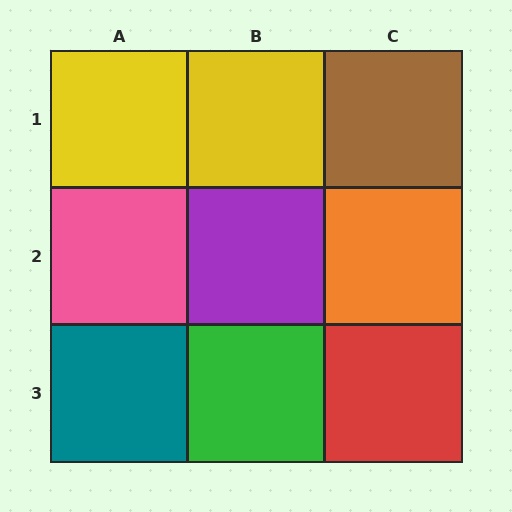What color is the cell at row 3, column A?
Teal.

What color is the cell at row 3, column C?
Red.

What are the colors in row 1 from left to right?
Yellow, yellow, brown.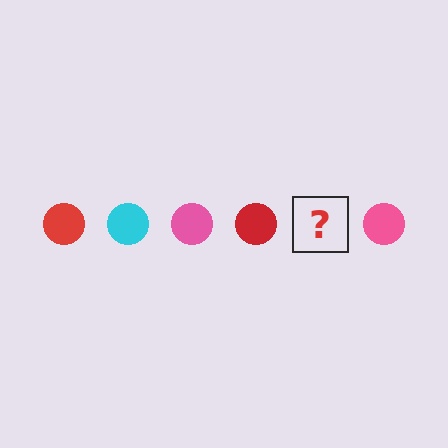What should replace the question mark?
The question mark should be replaced with a cyan circle.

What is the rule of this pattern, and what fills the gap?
The rule is that the pattern cycles through red, cyan, pink circles. The gap should be filled with a cyan circle.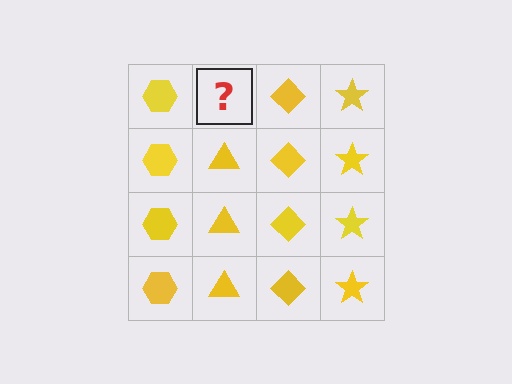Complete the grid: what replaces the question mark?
The question mark should be replaced with a yellow triangle.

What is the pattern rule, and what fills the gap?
The rule is that each column has a consistent shape. The gap should be filled with a yellow triangle.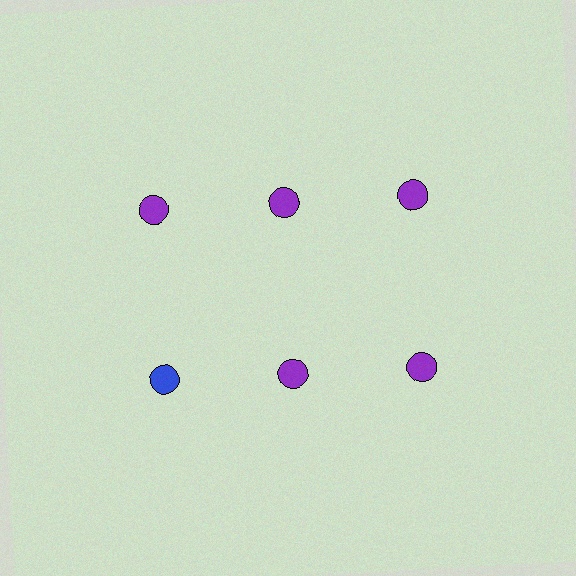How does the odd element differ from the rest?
It has a different color: blue instead of purple.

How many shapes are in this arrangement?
There are 6 shapes arranged in a grid pattern.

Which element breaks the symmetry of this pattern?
The blue circle in the second row, leftmost column breaks the symmetry. All other shapes are purple circles.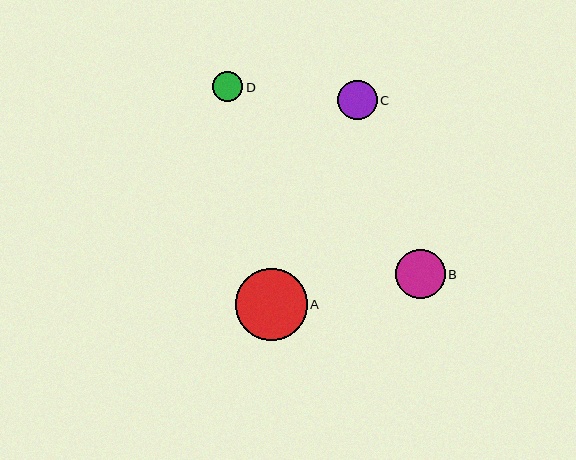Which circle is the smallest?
Circle D is the smallest with a size of approximately 30 pixels.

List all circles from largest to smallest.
From largest to smallest: A, B, C, D.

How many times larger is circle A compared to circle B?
Circle A is approximately 1.5 times the size of circle B.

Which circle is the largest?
Circle A is the largest with a size of approximately 72 pixels.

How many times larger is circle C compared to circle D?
Circle C is approximately 1.3 times the size of circle D.